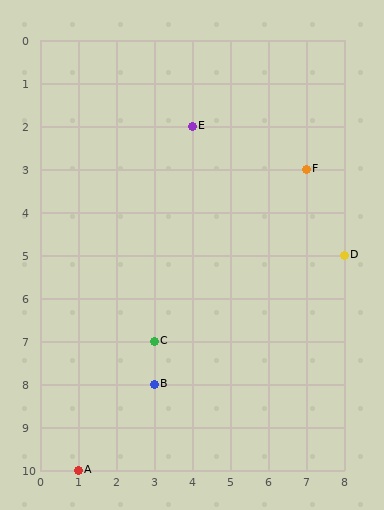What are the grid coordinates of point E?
Point E is at grid coordinates (4, 2).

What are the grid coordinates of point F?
Point F is at grid coordinates (7, 3).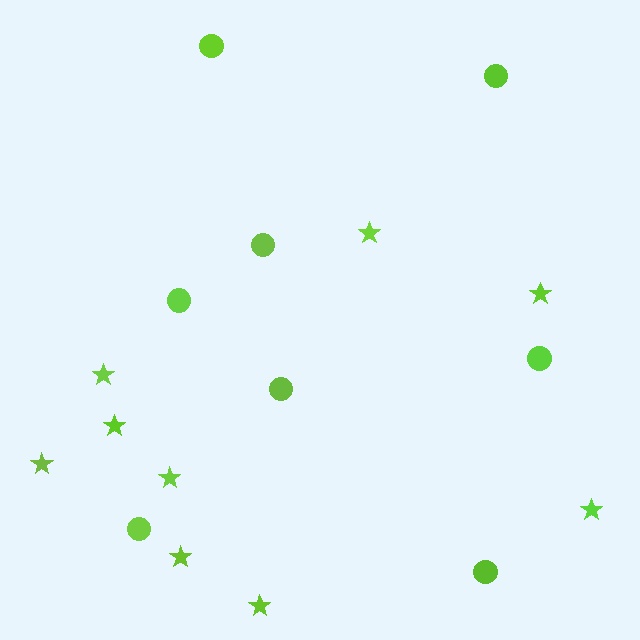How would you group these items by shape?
There are 2 groups: one group of stars (9) and one group of circles (8).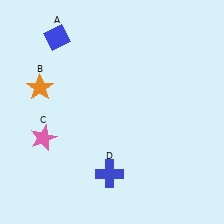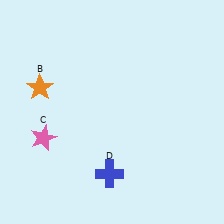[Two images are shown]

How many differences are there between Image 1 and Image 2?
There is 1 difference between the two images.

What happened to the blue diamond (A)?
The blue diamond (A) was removed in Image 2. It was in the top-left area of Image 1.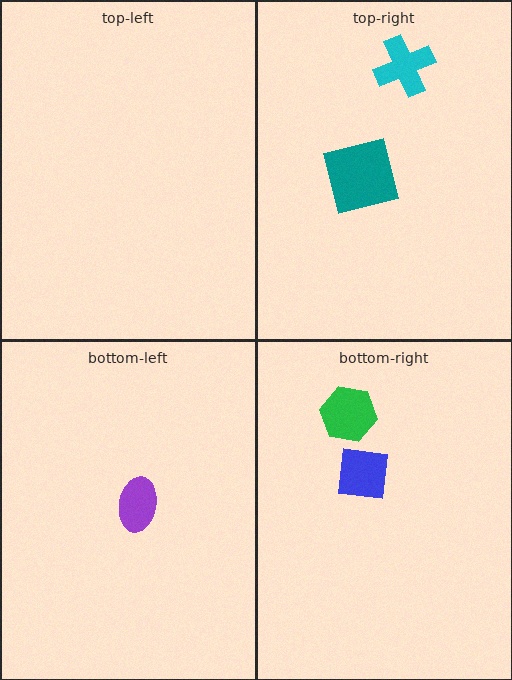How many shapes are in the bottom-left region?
1.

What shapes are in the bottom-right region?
The blue square, the green hexagon.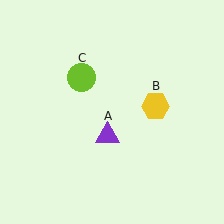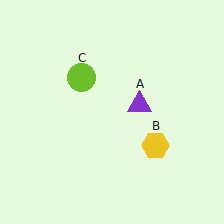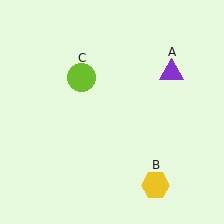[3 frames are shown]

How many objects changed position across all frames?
2 objects changed position: purple triangle (object A), yellow hexagon (object B).